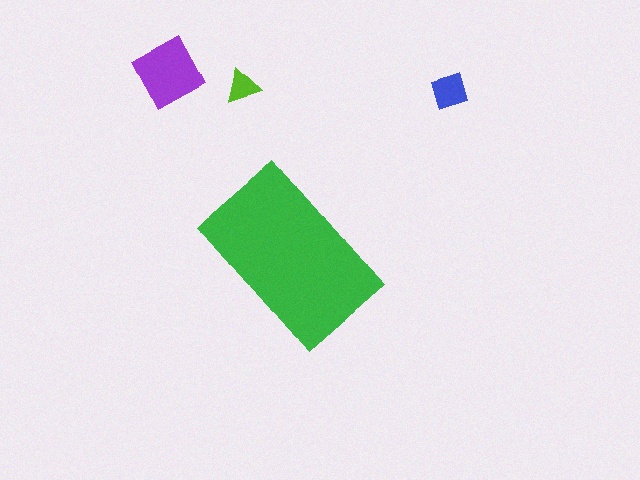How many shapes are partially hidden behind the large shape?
0 shapes are partially hidden.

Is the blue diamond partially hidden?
No, the blue diamond is fully visible.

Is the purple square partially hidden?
No, the purple square is fully visible.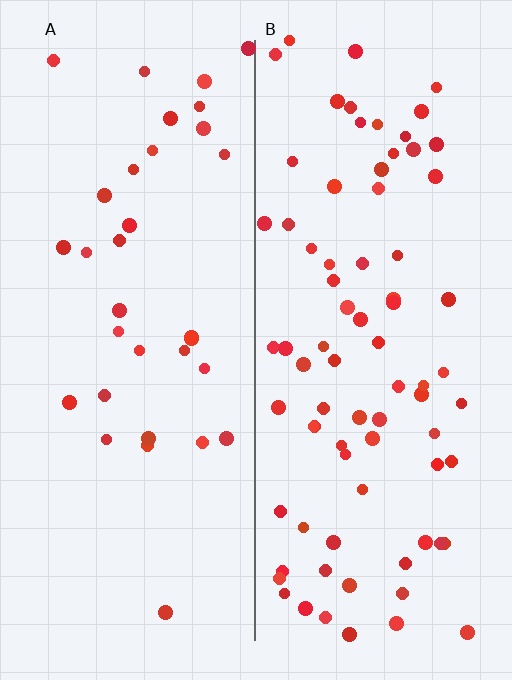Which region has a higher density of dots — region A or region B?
B (the right).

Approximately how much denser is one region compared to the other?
Approximately 2.4× — region B over region A.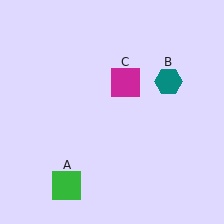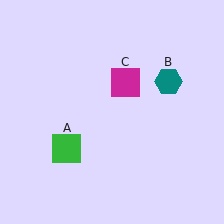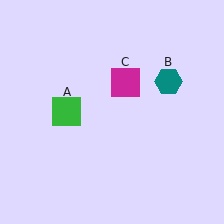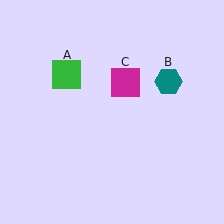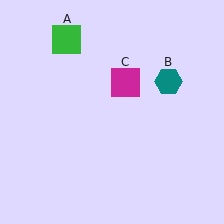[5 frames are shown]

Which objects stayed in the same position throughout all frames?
Teal hexagon (object B) and magenta square (object C) remained stationary.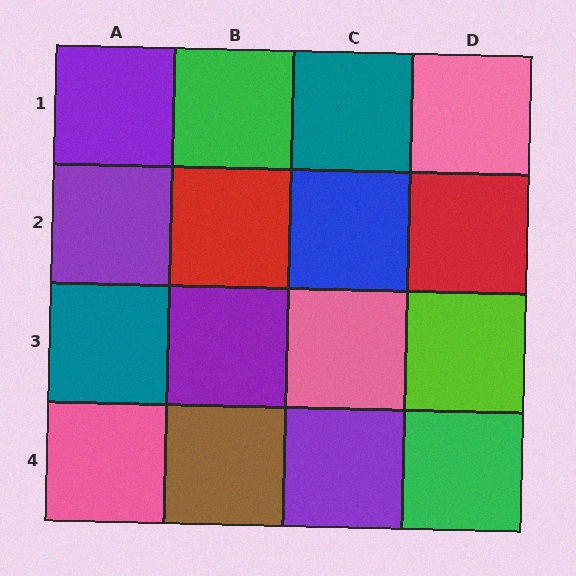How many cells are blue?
1 cell is blue.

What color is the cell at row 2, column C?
Blue.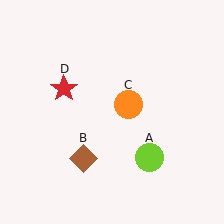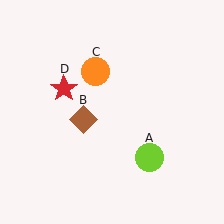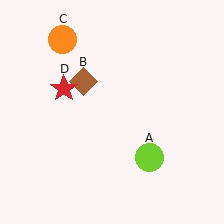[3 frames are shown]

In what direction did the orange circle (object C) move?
The orange circle (object C) moved up and to the left.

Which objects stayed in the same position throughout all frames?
Lime circle (object A) and red star (object D) remained stationary.